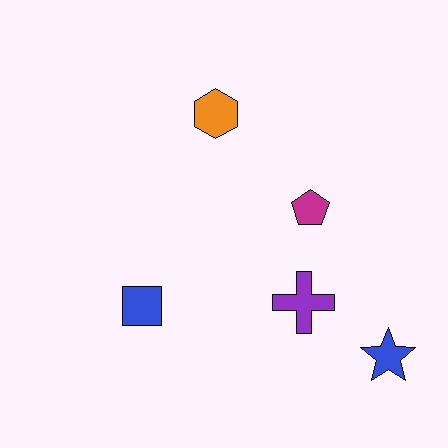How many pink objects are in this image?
There are no pink objects.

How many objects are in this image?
There are 5 objects.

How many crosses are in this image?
There is 1 cross.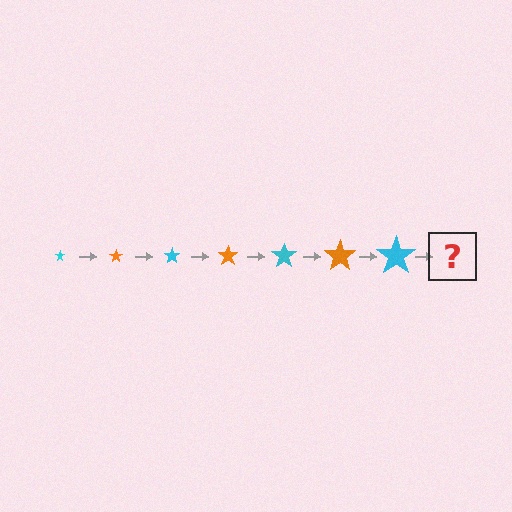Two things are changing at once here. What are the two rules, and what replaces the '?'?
The two rules are that the star grows larger each step and the color cycles through cyan and orange. The '?' should be an orange star, larger than the previous one.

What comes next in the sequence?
The next element should be an orange star, larger than the previous one.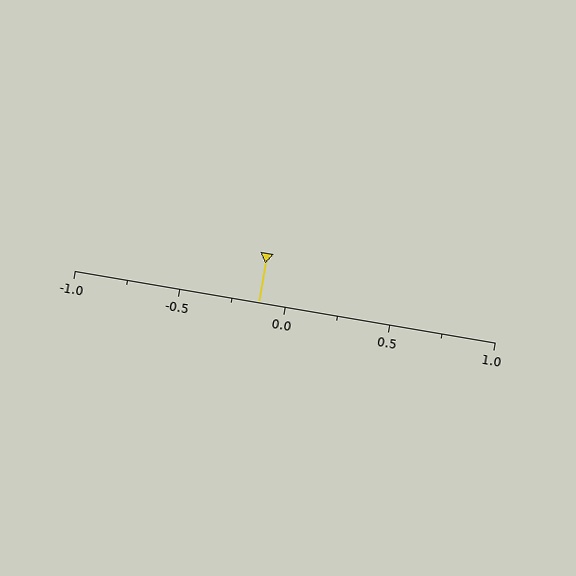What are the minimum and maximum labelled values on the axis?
The axis runs from -1.0 to 1.0.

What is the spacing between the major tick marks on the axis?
The major ticks are spaced 0.5 apart.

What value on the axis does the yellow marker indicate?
The marker indicates approximately -0.12.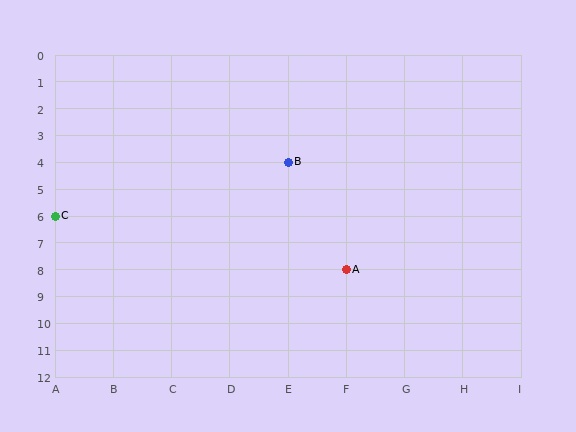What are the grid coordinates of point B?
Point B is at grid coordinates (E, 4).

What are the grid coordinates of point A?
Point A is at grid coordinates (F, 8).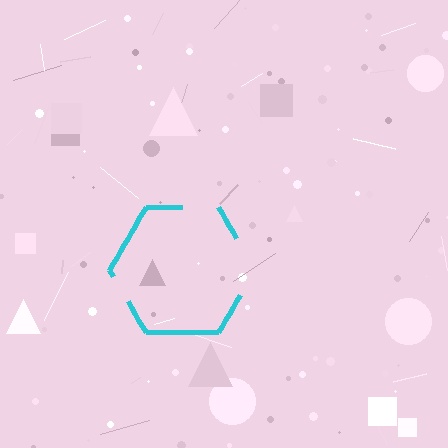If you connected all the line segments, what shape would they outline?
They would outline a hexagon.